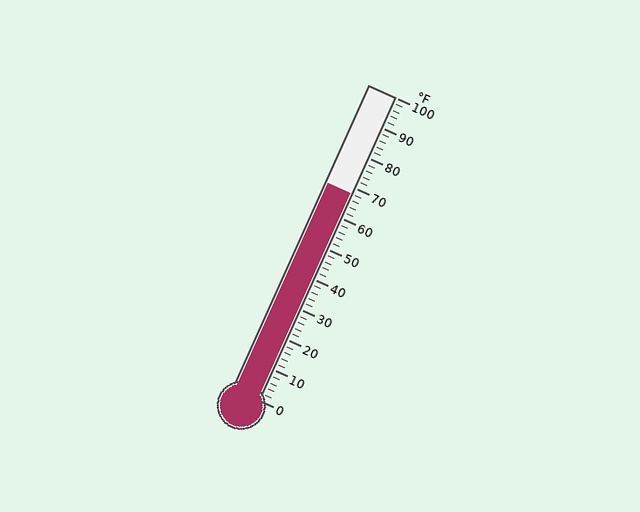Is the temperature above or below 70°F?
The temperature is below 70°F.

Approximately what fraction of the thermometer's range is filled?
The thermometer is filled to approximately 70% of its range.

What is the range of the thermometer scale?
The thermometer scale ranges from 0°F to 100°F.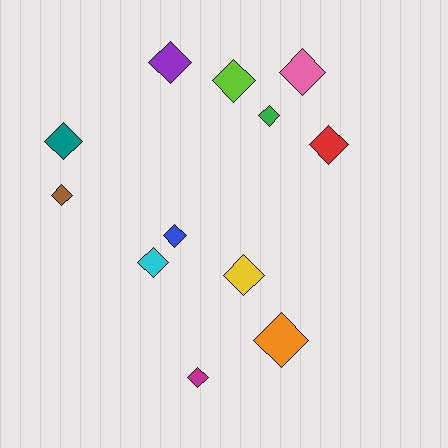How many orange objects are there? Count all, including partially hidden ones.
There is 1 orange object.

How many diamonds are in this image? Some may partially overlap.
There are 12 diamonds.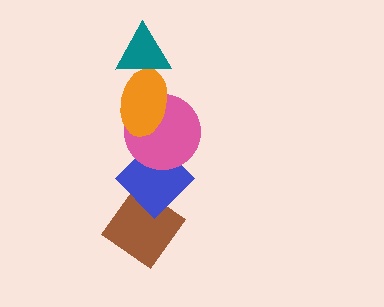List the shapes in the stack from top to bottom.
From top to bottom: the teal triangle, the orange ellipse, the pink circle, the blue diamond, the brown diamond.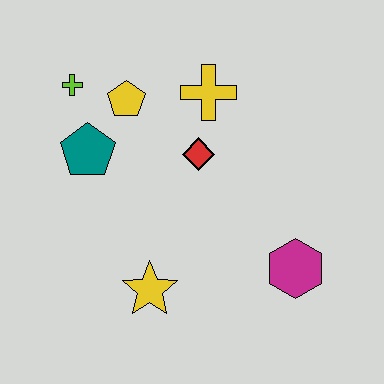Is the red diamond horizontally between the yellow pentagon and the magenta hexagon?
Yes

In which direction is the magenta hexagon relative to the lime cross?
The magenta hexagon is to the right of the lime cross.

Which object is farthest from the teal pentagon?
The magenta hexagon is farthest from the teal pentagon.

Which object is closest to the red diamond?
The yellow cross is closest to the red diamond.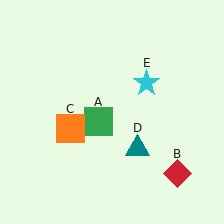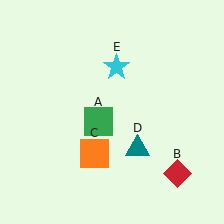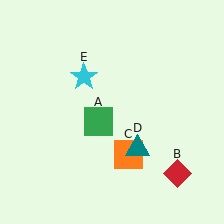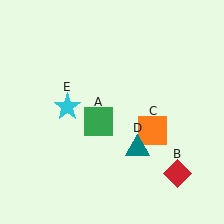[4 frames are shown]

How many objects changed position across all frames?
2 objects changed position: orange square (object C), cyan star (object E).